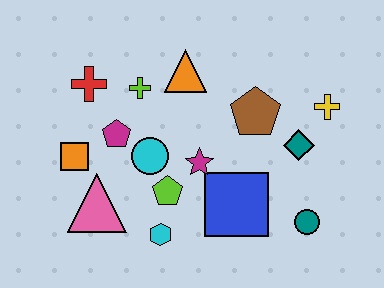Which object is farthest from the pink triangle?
The yellow cross is farthest from the pink triangle.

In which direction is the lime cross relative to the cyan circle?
The lime cross is above the cyan circle.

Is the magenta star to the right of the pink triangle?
Yes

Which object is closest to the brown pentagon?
The teal diamond is closest to the brown pentagon.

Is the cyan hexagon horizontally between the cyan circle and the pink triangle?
No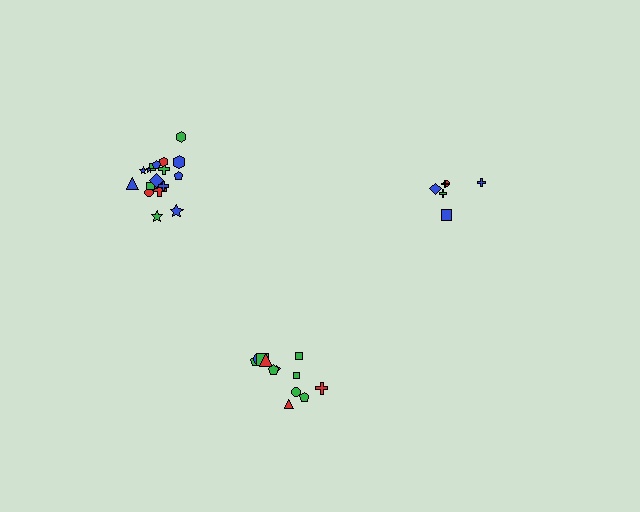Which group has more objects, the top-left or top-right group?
The top-left group.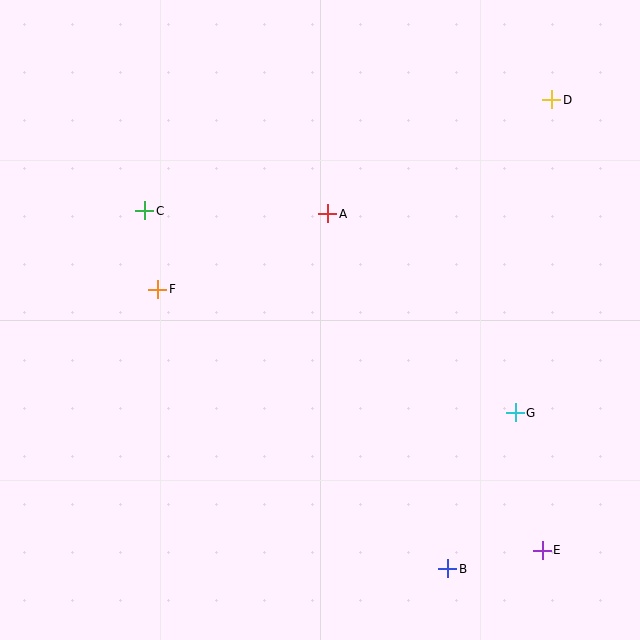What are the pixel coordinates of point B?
Point B is at (448, 569).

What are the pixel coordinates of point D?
Point D is at (552, 100).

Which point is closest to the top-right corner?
Point D is closest to the top-right corner.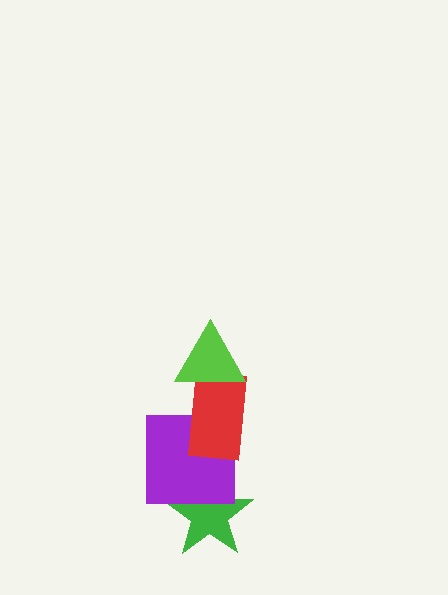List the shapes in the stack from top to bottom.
From top to bottom: the lime triangle, the red rectangle, the purple square, the green star.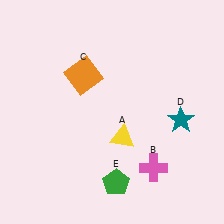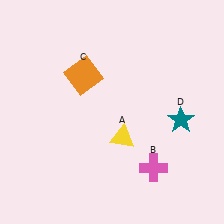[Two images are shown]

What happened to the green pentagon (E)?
The green pentagon (E) was removed in Image 2. It was in the bottom-right area of Image 1.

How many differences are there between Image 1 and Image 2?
There is 1 difference between the two images.